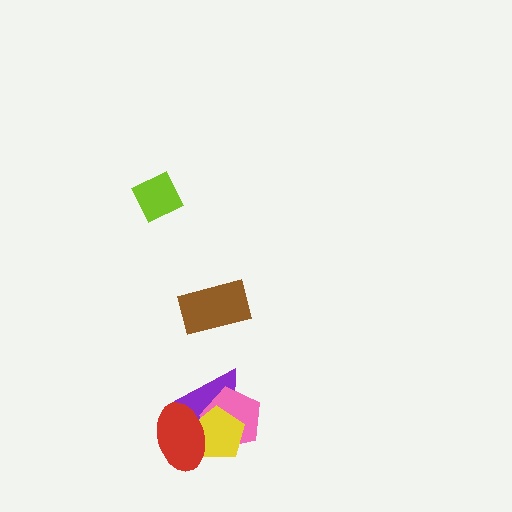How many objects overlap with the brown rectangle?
0 objects overlap with the brown rectangle.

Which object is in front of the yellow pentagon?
The red ellipse is in front of the yellow pentagon.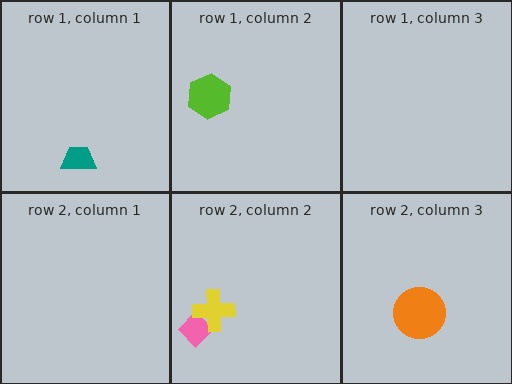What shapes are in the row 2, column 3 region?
The orange circle.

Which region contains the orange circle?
The row 2, column 3 region.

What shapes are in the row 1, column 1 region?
The teal trapezoid.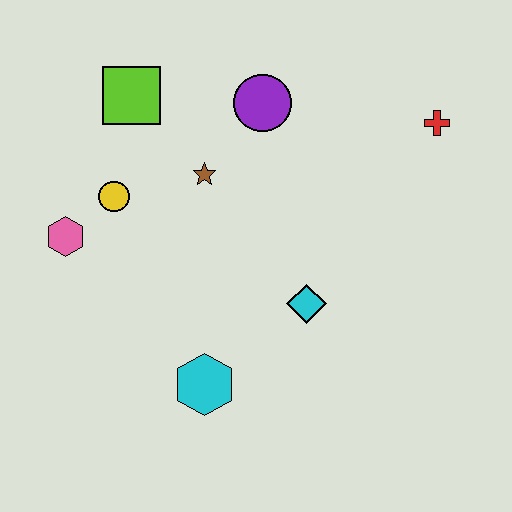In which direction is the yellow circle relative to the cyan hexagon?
The yellow circle is above the cyan hexagon.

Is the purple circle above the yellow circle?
Yes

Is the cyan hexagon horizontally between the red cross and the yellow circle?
Yes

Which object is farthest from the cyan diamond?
The lime square is farthest from the cyan diamond.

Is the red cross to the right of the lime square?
Yes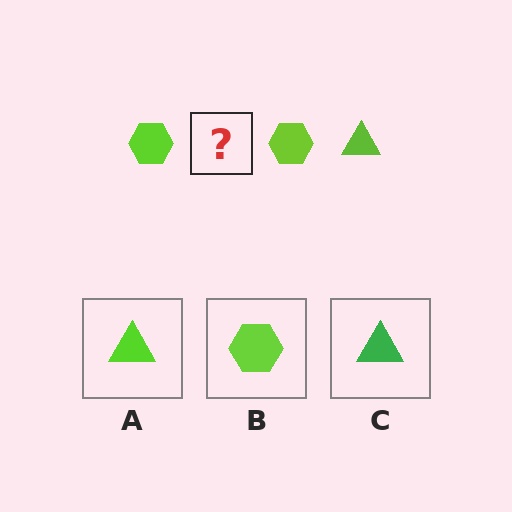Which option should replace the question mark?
Option A.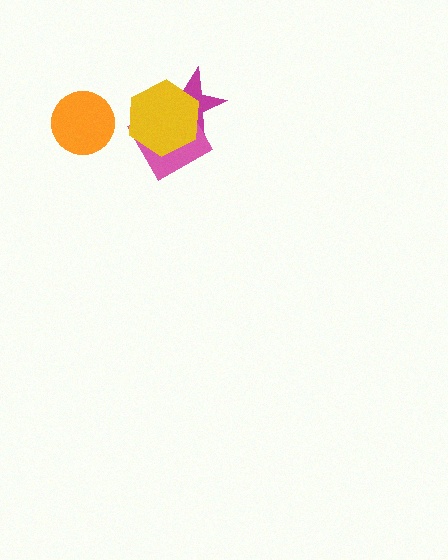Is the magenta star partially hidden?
Yes, it is partially covered by another shape.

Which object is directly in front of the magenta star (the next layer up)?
The pink diamond is directly in front of the magenta star.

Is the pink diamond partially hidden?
Yes, it is partially covered by another shape.